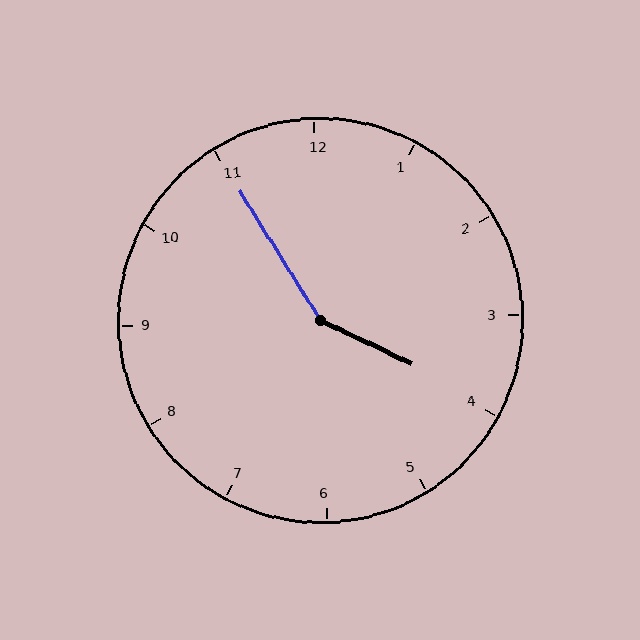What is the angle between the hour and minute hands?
Approximately 148 degrees.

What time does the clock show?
3:55.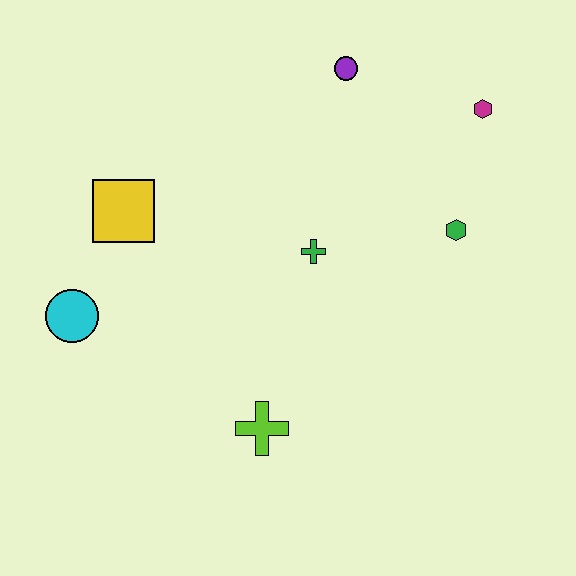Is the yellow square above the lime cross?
Yes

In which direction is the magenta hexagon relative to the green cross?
The magenta hexagon is to the right of the green cross.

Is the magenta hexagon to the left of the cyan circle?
No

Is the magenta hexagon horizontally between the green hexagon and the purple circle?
No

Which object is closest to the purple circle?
The magenta hexagon is closest to the purple circle.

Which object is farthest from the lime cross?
The magenta hexagon is farthest from the lime cross.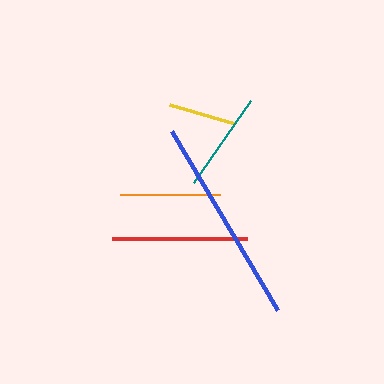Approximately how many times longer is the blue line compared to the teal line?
The blue line is approximately 2.1 times the length of the teal line.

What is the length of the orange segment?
The orange segment is approximately 100 pixels long.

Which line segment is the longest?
The blue line is the longest at approximately 208 pixels.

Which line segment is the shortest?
The yellow line is the shortest at approximately 68 pixels.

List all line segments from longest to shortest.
From longest to shortest: blue, red, orange, teal, yellow.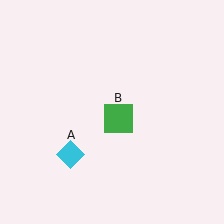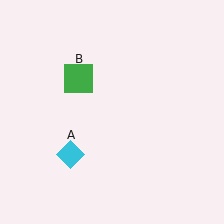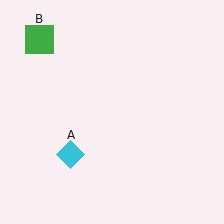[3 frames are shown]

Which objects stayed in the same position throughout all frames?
Cyan diamond (object A) remained stationary.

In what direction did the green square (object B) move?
The green square (object B) moved up and to the left.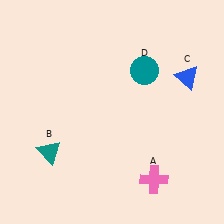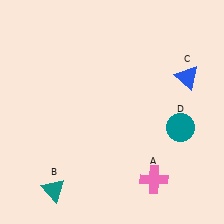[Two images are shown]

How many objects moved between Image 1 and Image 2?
2 objects moved between the two images.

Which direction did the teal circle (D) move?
The teal circle (D) moved down.